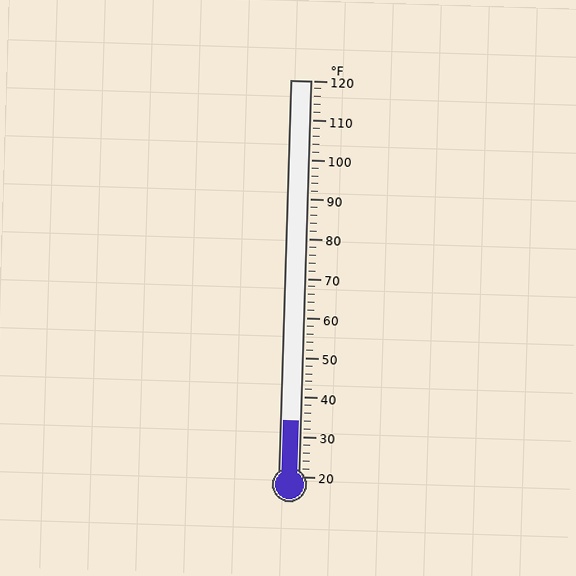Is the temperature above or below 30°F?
The temperature is above 30°F.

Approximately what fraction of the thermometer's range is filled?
The thermometer is filled to approximately 15% of its range.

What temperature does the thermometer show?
The thermometer shows approximately 34°F.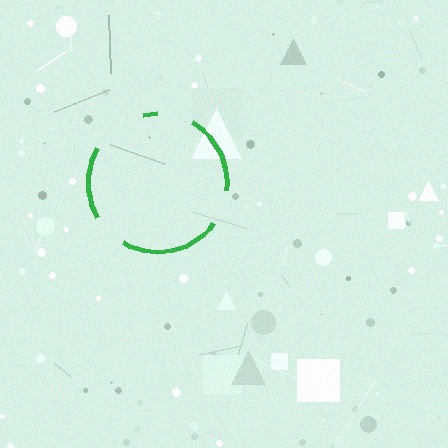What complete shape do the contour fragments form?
The contour fragments form a circle.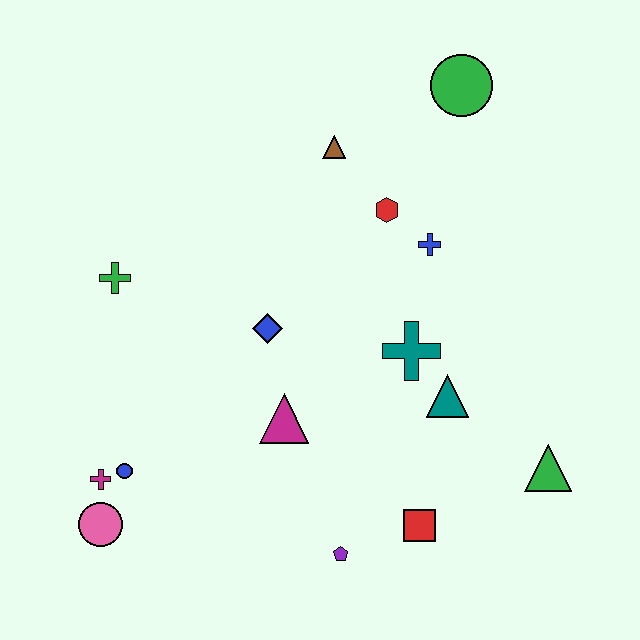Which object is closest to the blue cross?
The red hexagon is closest to the blue cross.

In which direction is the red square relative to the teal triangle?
The red square is below the teal triangle.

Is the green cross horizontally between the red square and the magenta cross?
Yes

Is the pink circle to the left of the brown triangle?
Yes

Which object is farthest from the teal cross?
The pink circle is farthest from the teal cross.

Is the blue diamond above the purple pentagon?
Yes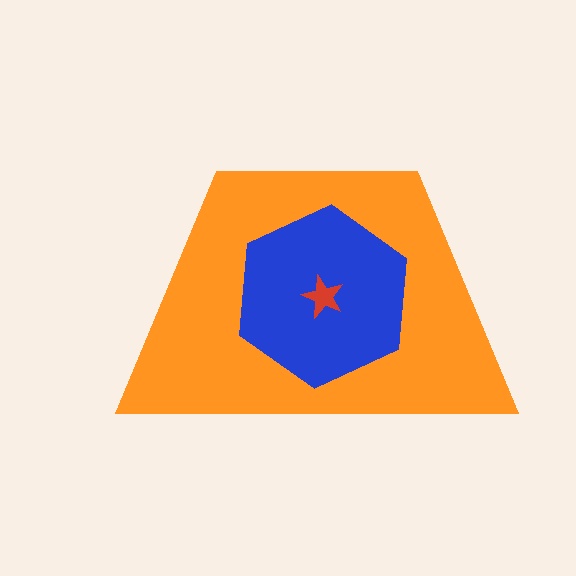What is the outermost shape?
The orange trapezoid.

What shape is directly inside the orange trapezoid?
The blue hexagon.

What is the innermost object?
The red star.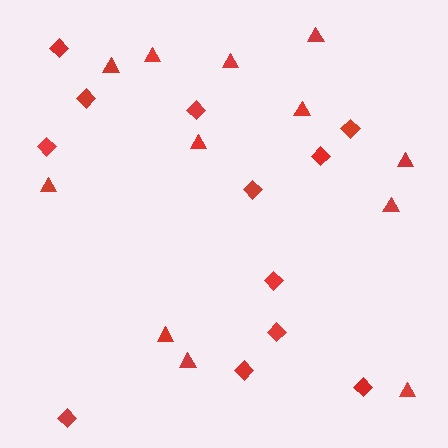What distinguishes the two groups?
There are 2 groups: one group of diamonds (12) and one group of triangles (12).